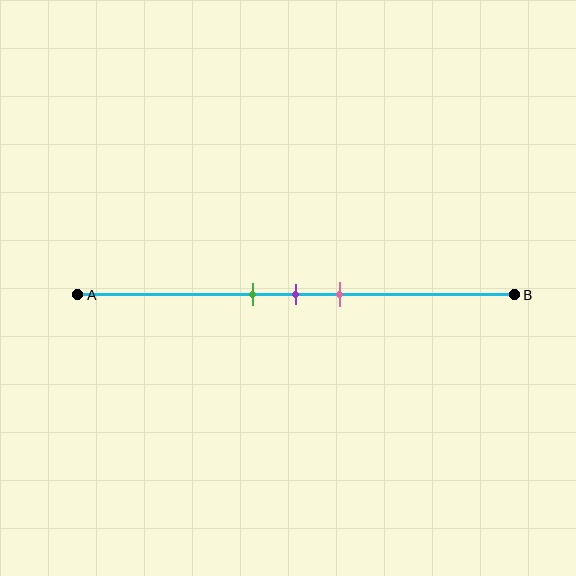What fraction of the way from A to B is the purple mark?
The purple mark is approximately 50% (0.5) of the way from A to B.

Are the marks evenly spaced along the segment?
Yes, the marks are approximately evenly spaced.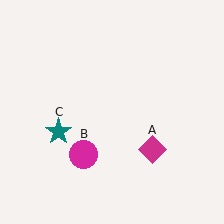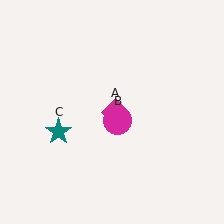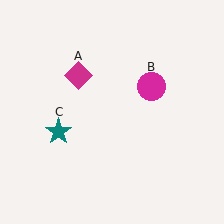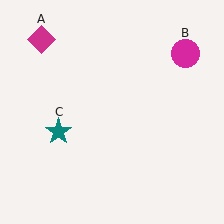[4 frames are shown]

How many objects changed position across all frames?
2 objects changed position: magenta diamond (object A), magenta circle (object B).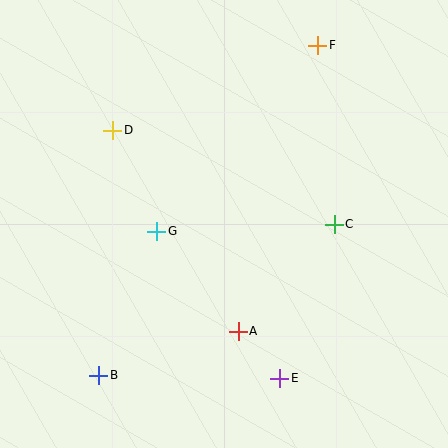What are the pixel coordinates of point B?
Point B is at (99, 375).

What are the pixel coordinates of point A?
Point A is at (238, 331).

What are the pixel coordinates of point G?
Point G is at (157, 231).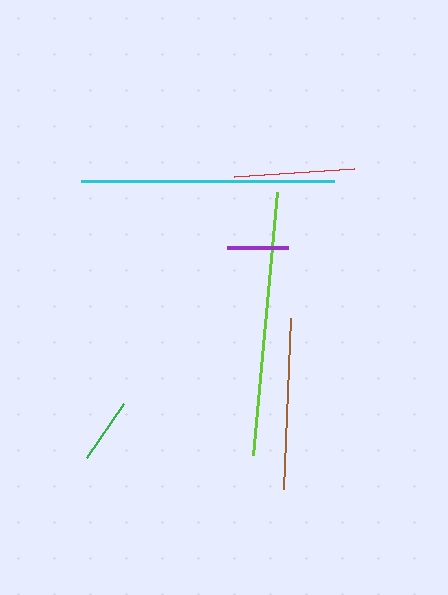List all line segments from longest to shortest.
From longest to shortest: lime, cyan, brown, red, green, purple.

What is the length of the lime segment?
The lime segment is approximately 264 pixels long.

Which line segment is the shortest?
The purple line is the shortest at approximately 61 pixels.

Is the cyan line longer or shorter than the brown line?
The cyan line is longer than the brown line.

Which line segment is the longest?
The lime line is the longest at approximately 264 pixels.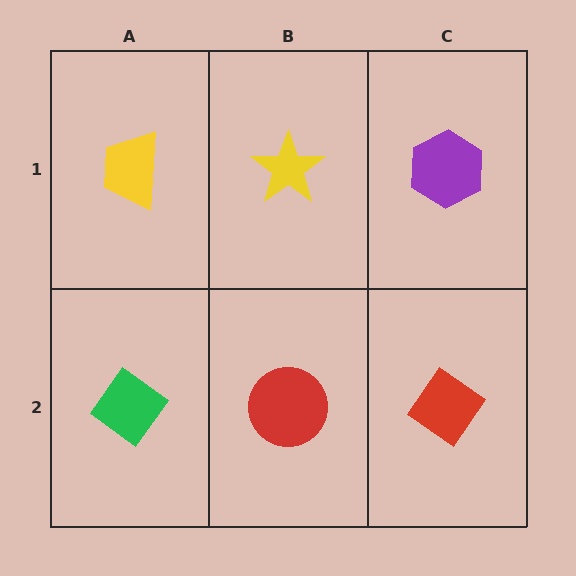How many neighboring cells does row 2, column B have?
3.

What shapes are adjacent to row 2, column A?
A yellow trapezoid (row 1, column A), a red circle (row 2, column B).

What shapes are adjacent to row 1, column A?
A green diamond (row 2, column A), a yellow star (row 1, column B).